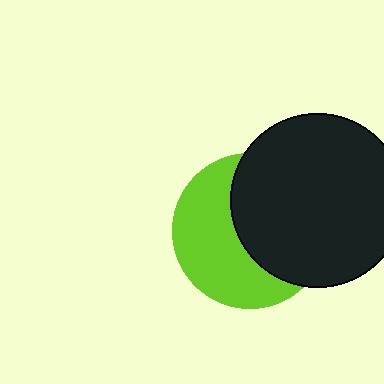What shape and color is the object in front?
The object in front is a black circle.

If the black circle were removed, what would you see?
You would see the complete lime circle.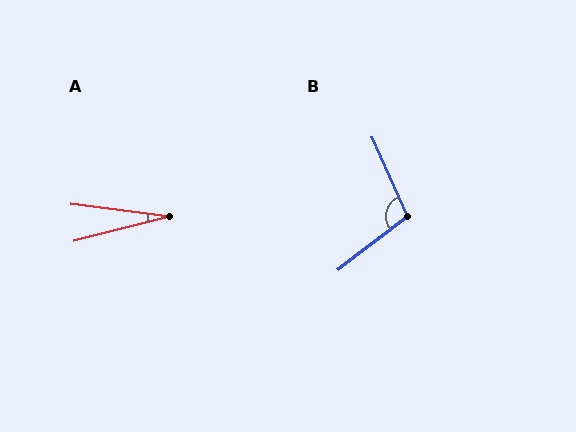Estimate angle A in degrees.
Approximately 21 degrees.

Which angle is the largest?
B, at approximately 103 degrees.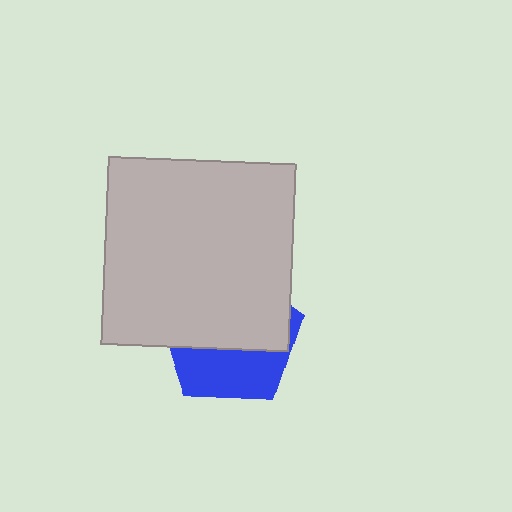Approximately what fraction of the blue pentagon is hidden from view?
Roughly 61% of the blue pentagon is hidden behind the light gray square.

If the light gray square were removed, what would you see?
You would see the complete blue pentagon.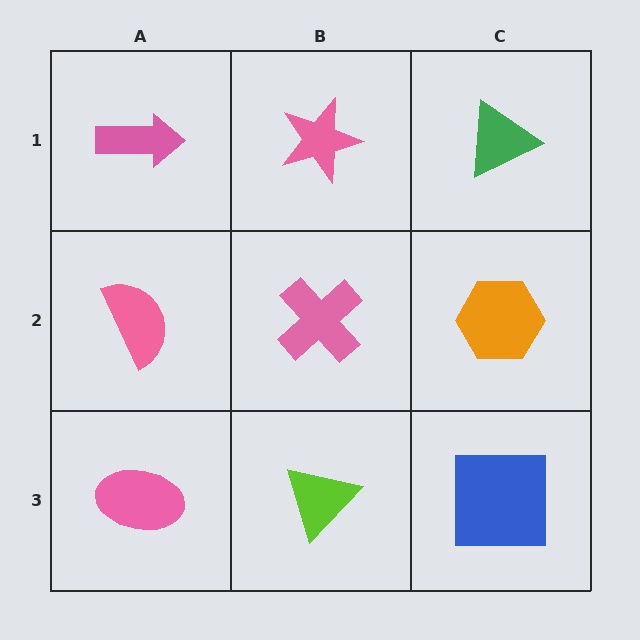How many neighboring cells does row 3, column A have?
2.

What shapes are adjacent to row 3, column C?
An orange hexagon (row 2, column C), a lime triangle (row 3, column B).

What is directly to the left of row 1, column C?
A pink star.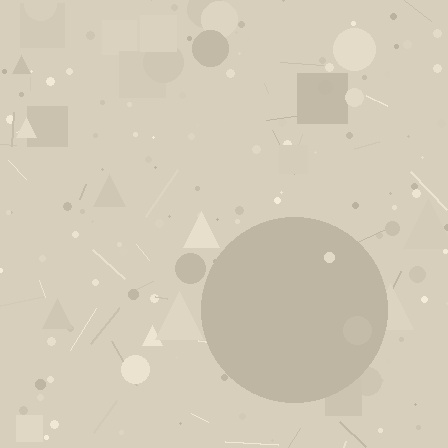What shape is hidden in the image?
A circle is hidden in the image.